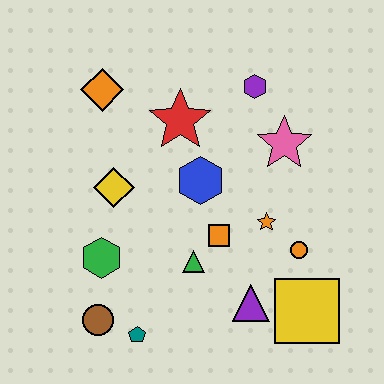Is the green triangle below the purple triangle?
No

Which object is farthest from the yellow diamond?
The yellow square is farthest from the yellow diamond.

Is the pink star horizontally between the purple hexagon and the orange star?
No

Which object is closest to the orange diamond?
The red star is closest to the orange diamond.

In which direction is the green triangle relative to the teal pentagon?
The green triangle is above the teal pentagon.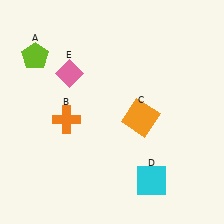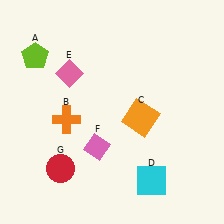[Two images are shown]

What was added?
A pink diamond (F), a red circle (G) were added in Image 2.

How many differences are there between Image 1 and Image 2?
There are 2 differences between the two images.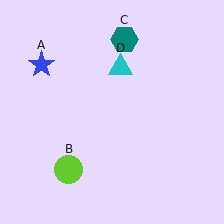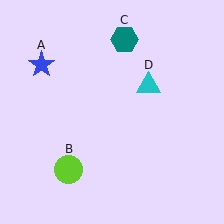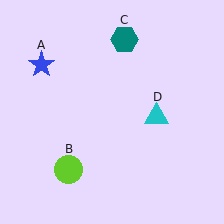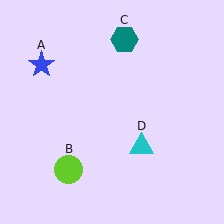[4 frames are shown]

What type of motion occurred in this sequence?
The cyan triangle (object D) rotated clockwise around the center of the scene.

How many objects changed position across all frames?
1 object changed position: cyan triangle (object D).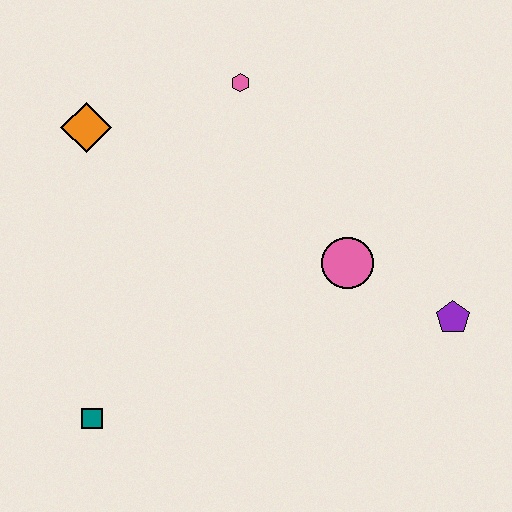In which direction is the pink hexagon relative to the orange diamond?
The pink hexagon is to the right of the orange diamond.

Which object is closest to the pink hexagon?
The orange diamond is closest to the pink hexagon.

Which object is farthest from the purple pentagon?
The orange diamond is farthest from the purple pentagon.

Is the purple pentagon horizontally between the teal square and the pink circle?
No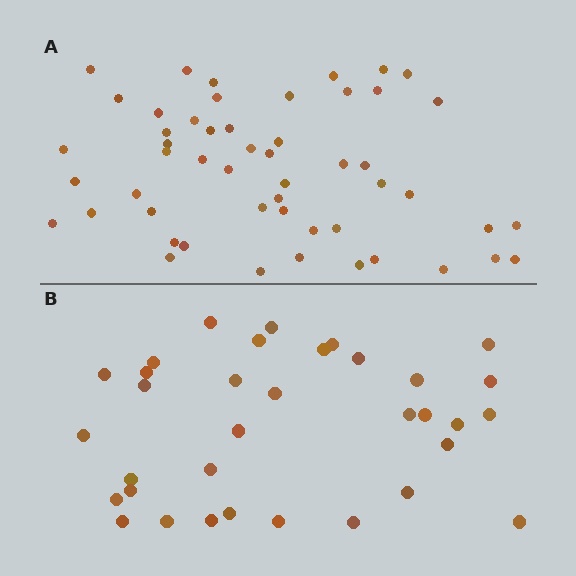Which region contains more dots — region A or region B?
Region A (the top region) has more dots.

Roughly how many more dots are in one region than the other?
Region A has approximately 20 more dots than region B.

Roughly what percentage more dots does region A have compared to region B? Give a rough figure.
About 55% more.